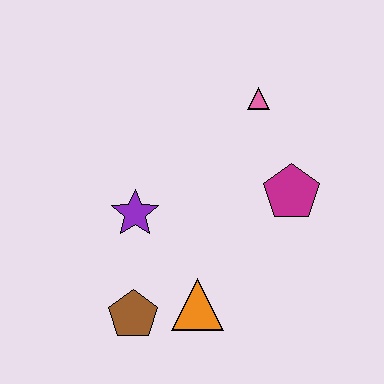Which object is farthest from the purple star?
The pink triangle is farthest from the purple star.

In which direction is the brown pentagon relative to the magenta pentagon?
The brown pentagon is to the left of the magenta pentagon.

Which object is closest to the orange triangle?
The brown pentagon is closest to the orange triangle.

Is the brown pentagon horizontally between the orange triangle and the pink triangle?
No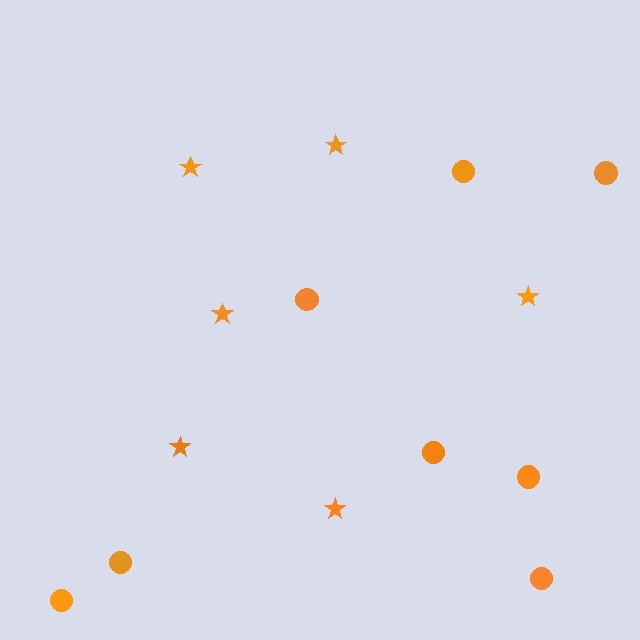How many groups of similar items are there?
There are 2 groups: one group of circles (8) and one group of stars (6).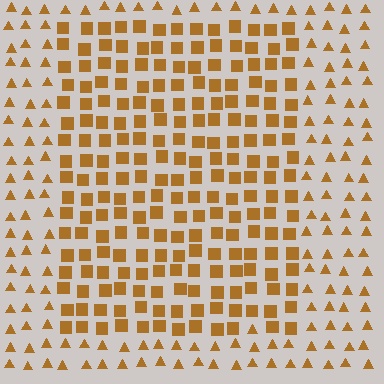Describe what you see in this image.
The image is filled with small brown elements arranged in a uniform grid. A rectangle-shaped region contains squares, while the surrounding area contains triangles. The boundary is defined purely by the change in element shape.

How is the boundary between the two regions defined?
The boundary is defined by a change in element shape: squares inside vs. triangles outside. All elements share the same color and spacing.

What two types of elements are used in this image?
The image uses squares inside the rectangle region and triangles outside it.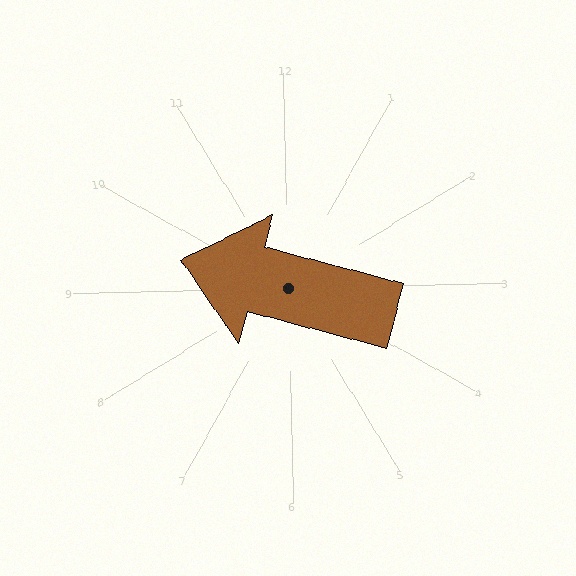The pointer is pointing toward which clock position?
Roughly 10 o'clock.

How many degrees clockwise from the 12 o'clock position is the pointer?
Approximately 286 degrees.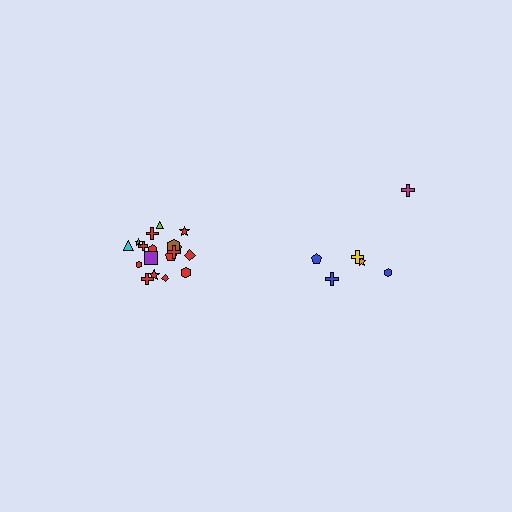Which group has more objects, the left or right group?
The left group.